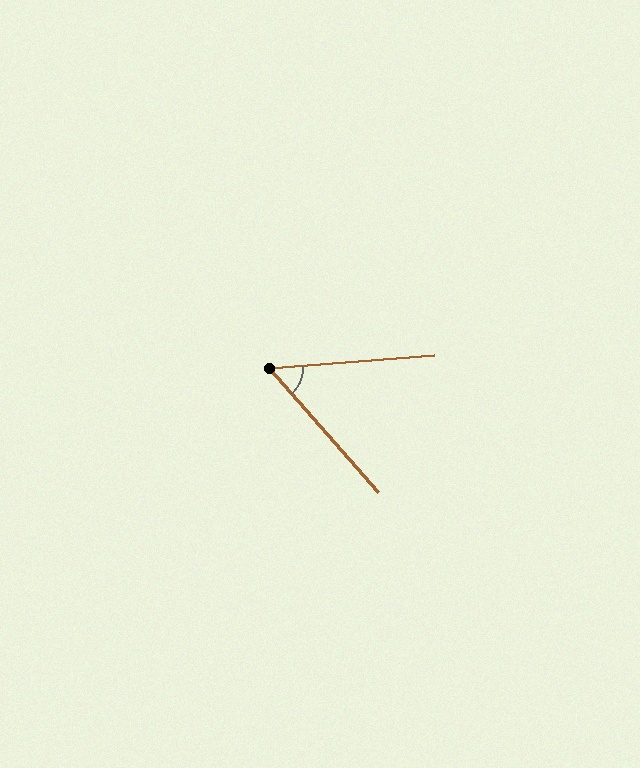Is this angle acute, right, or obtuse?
It is acute.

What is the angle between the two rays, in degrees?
Approximately 53 degrees.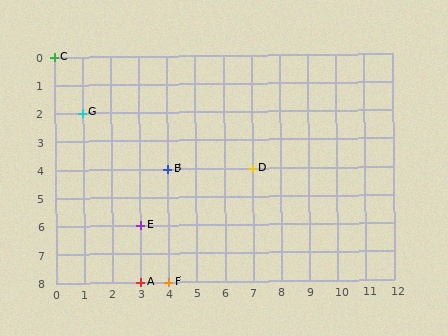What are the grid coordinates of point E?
Point E is at grid coordinates (3, 6).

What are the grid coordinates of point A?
Point A is at grid coordinates (3, 8).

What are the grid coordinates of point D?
Point D is at grid coordinates (7, 4).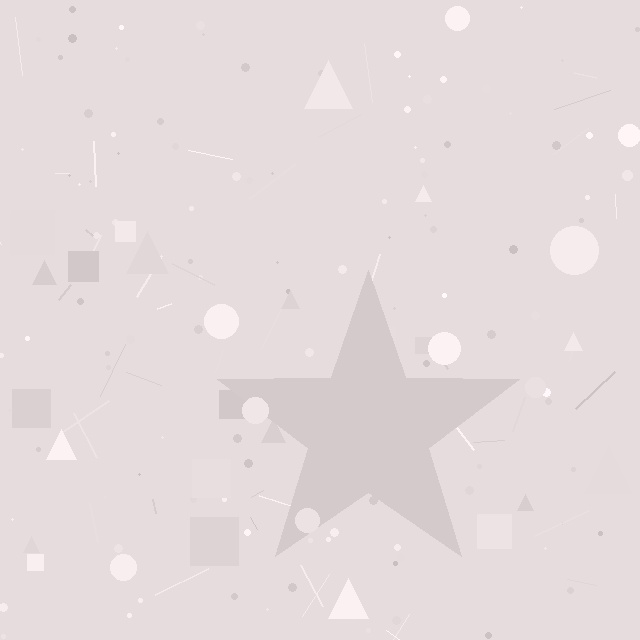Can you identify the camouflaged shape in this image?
The camouflaged shape is a star.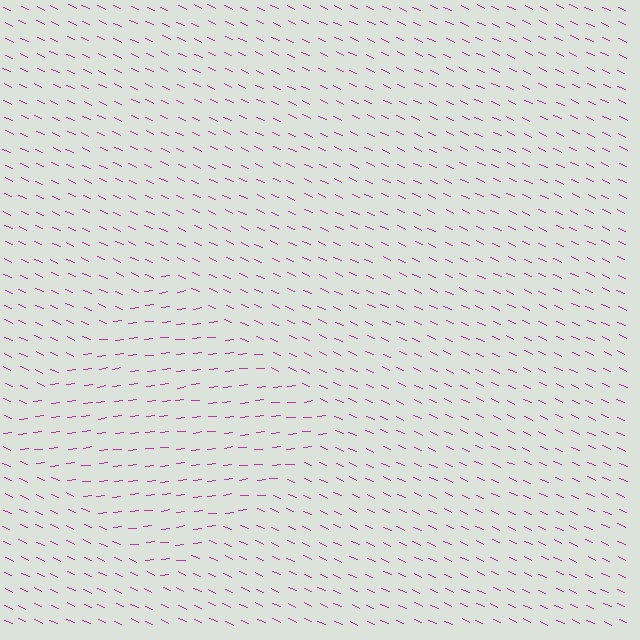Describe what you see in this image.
The image is filled with small magenta line segments. A diamond region in the image has lines oriented differently from the surrounding lines, creating a visible texture boundary.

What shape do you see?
I see a diamond.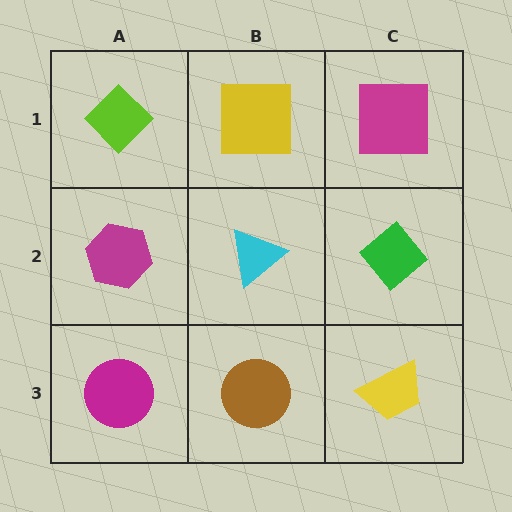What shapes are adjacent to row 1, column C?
A green diamond (row 2, column C), a yellow square (row 1, column B).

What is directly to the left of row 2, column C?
A cyan triangle.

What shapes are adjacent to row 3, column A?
A magenta hexagon (row 2, column A), a brown circle (row 3, column B).